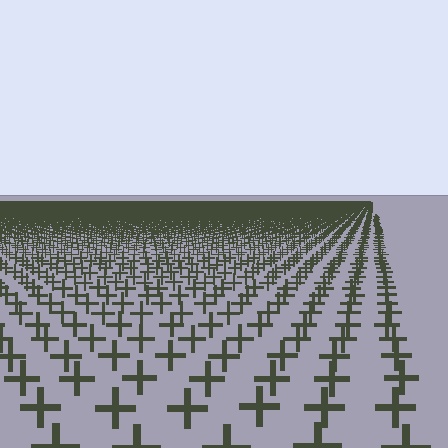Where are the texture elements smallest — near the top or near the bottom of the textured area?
Near the top.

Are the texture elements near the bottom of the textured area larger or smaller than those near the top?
Larger. Near the bottom, elements are closer to the viewer and appear at a bigger on-screen size.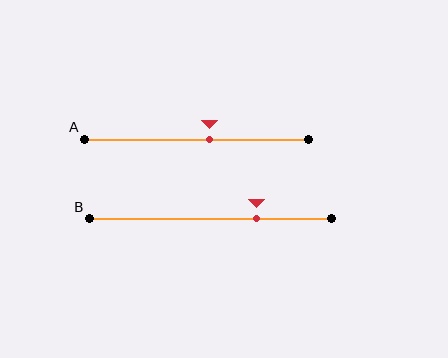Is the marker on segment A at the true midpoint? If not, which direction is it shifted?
No, the marker on segment A is shifted to the right by about 6% of the segment length.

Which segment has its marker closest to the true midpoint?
Segment A has its marker closest to the true midpoint.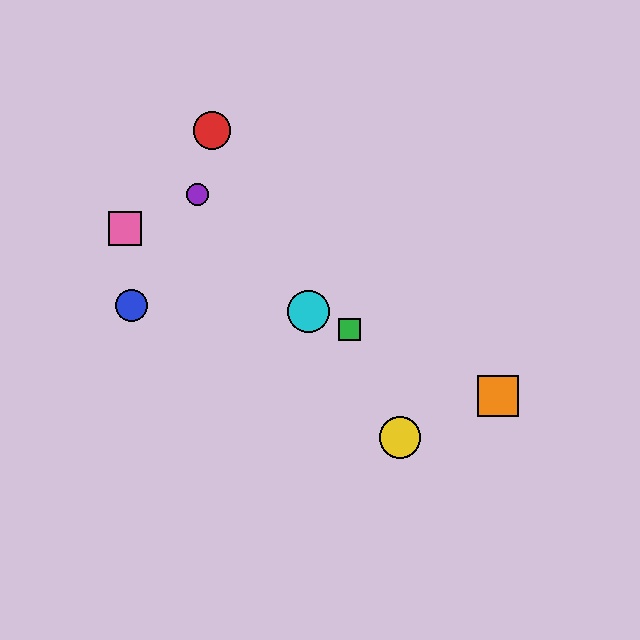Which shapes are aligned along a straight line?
The green square, the orange square, the cyan circle, the pink square are aligned along a straight line.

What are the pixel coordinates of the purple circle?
The purple circle is at (197, 195).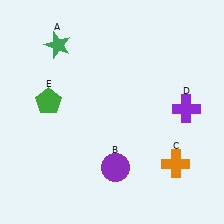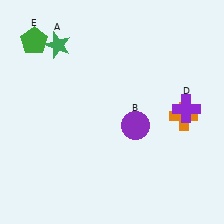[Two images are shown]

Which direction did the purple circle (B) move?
The purple circle (B) moved up.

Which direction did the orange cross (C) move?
The orange cross (C) moved up.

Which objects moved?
The objects that moved are: the purple circle (B), the orange cross (C), the green pentagon (E).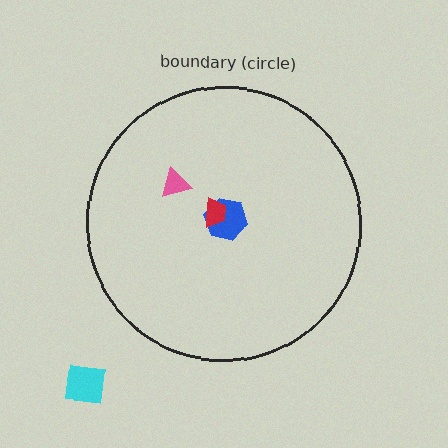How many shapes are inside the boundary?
3 inside, 1 outside.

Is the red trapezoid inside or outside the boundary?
Inside.